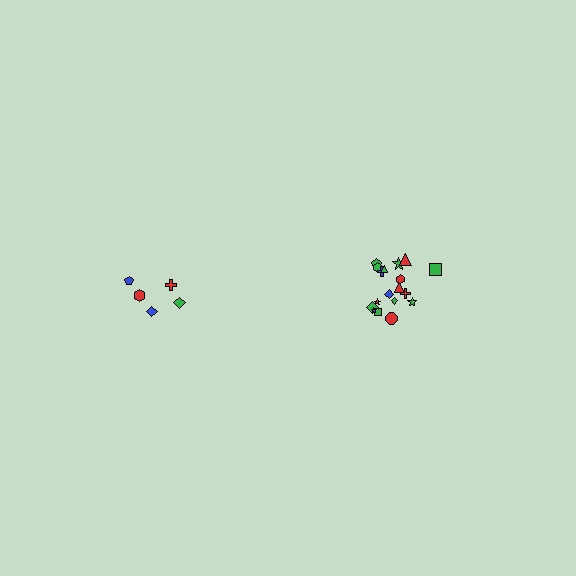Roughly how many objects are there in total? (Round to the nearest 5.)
Roughly 25 objects in total.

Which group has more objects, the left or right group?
The right group.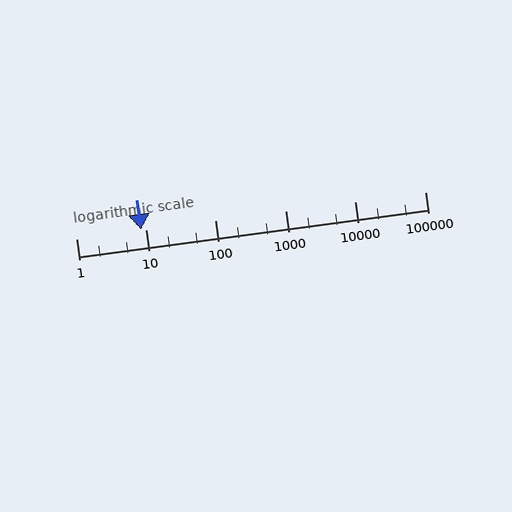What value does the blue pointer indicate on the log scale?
The pointer indicates approximately 8.5.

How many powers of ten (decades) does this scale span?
The scale spans 5 decades, from 1 to 100000.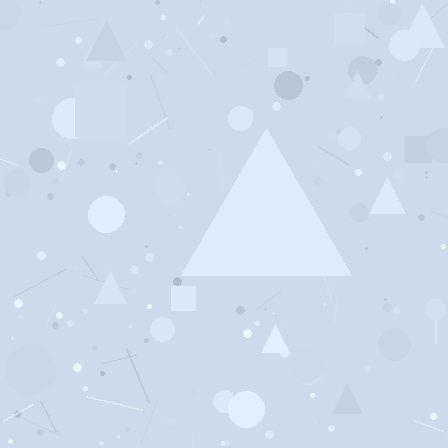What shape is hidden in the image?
A triangle is hidden in the image.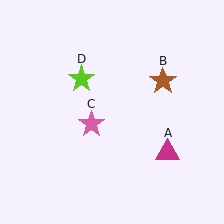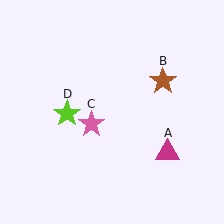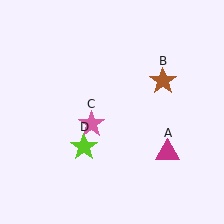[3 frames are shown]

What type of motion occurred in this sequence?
The lime star (object D) rotated counterclockwise around the center of the scene.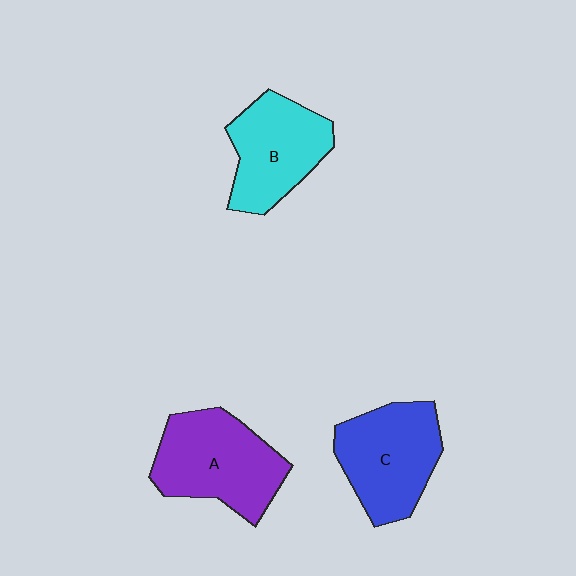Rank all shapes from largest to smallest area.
From largest to smallest: A (purple), C (blue), B (cyan).